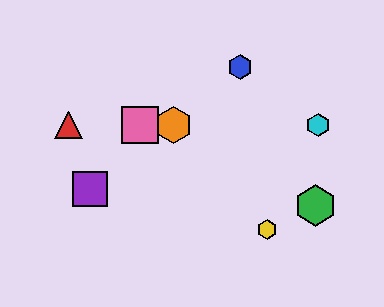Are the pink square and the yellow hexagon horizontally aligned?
No, the pink square is at y≈125 and the yellow hexagon is at y≈229.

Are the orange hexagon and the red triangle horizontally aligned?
Yes, both are at y≈125.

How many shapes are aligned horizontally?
4 shapes (the red triangle, the orange hexagon, the cyan hexagon, the pink square) are aligned horizontally.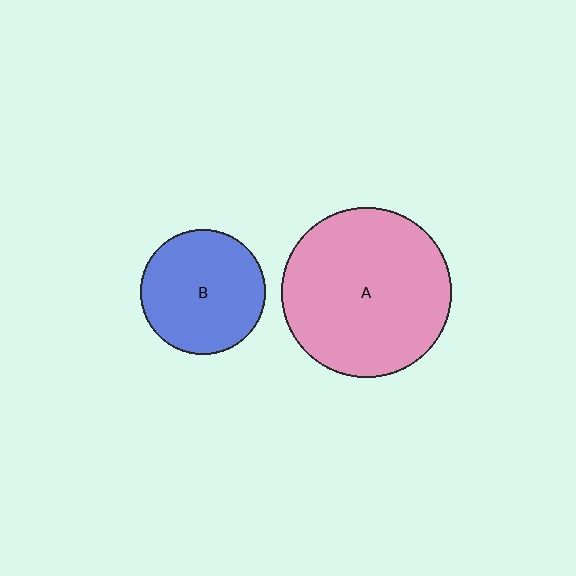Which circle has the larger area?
Circle A (pink).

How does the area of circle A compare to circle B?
Approximately 1.9 times.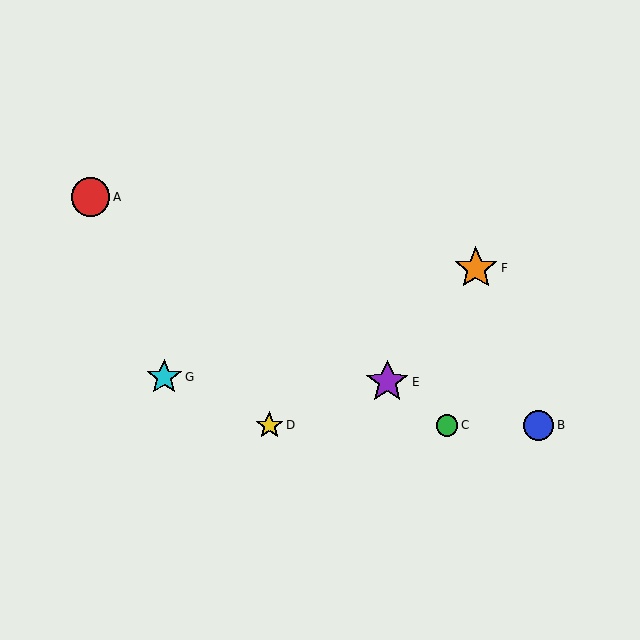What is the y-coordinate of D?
Object D is at y≈425.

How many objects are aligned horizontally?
3 objects (B, C, D) are aligned horizontally.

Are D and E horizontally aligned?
No, D is at y≈425 and E is at y≈382.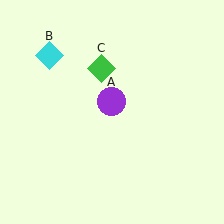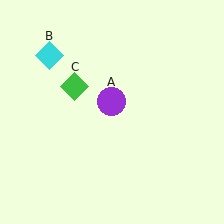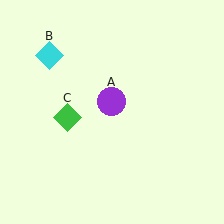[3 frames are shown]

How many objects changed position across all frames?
1 object changed position: green diamond (object C).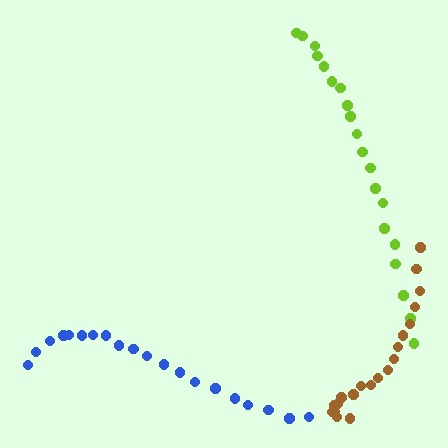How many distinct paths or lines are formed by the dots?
There are 3 distinct paths.